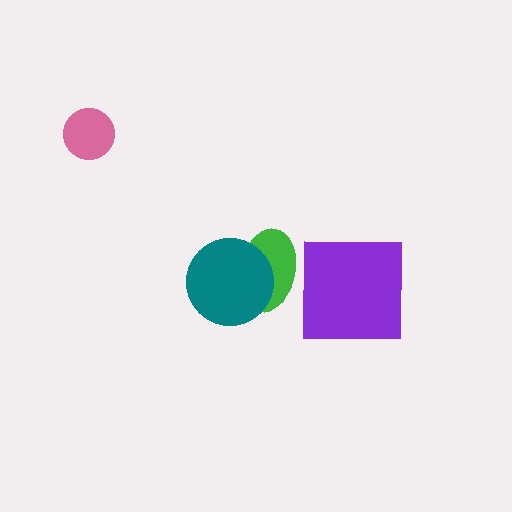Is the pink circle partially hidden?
No, no other shape covers it.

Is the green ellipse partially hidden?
Yes, it is partially covered by another shape.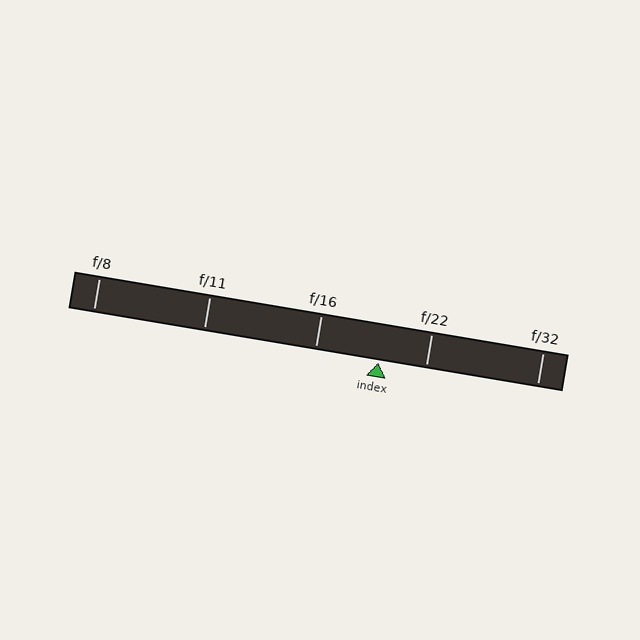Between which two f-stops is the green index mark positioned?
The index mark is between f/16 and f/22.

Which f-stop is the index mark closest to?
The index mark is closest to f/22.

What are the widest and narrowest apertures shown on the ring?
The widest aperture shown is f/8 and the narrowest is f/32.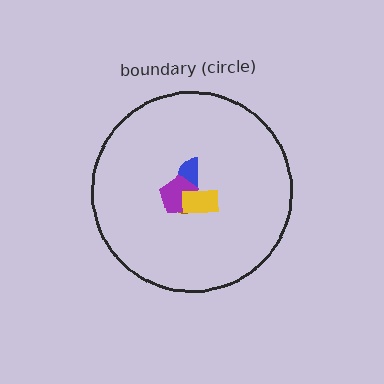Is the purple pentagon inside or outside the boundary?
Inside.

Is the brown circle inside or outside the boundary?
Inside.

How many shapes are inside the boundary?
4 inside, 0 outside.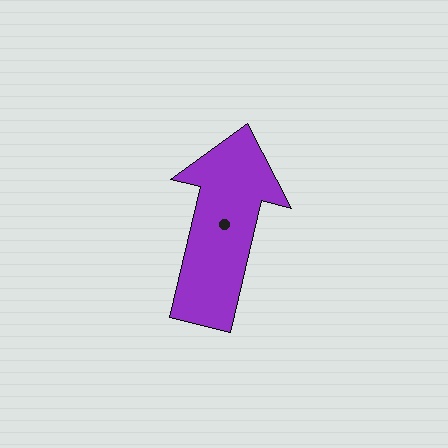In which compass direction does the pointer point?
North.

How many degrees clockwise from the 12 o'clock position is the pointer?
Approximately 13 degrees.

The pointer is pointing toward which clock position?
Roughly 12 o'clock.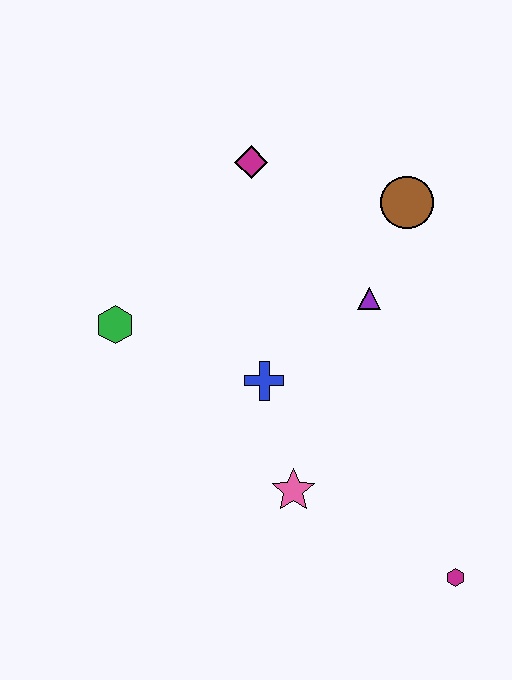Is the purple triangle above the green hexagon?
Yes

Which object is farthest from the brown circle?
The magenta hexagon is farthest from the brown circle.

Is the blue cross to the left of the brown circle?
Yes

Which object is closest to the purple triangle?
The brown circle is closest to the purple triangle.